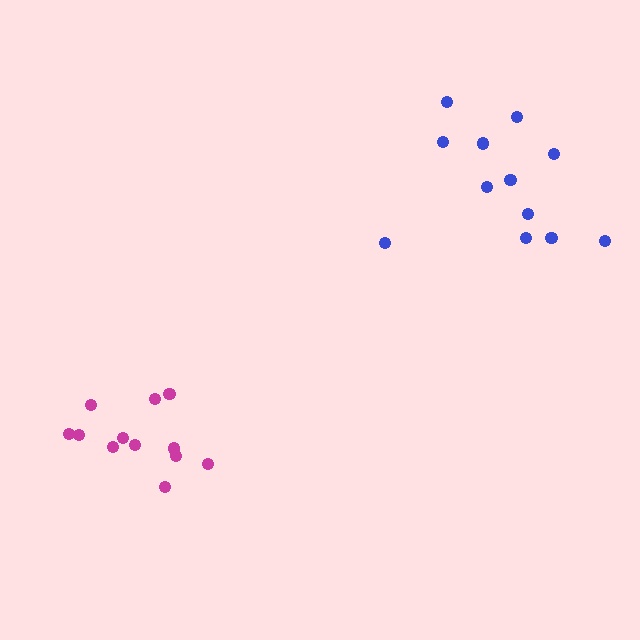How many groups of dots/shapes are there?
There are 2 groups.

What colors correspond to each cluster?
The clusters are colored: magenta, blue.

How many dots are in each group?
Group 1: 12 dots, Group 2: 12 dots (24 total).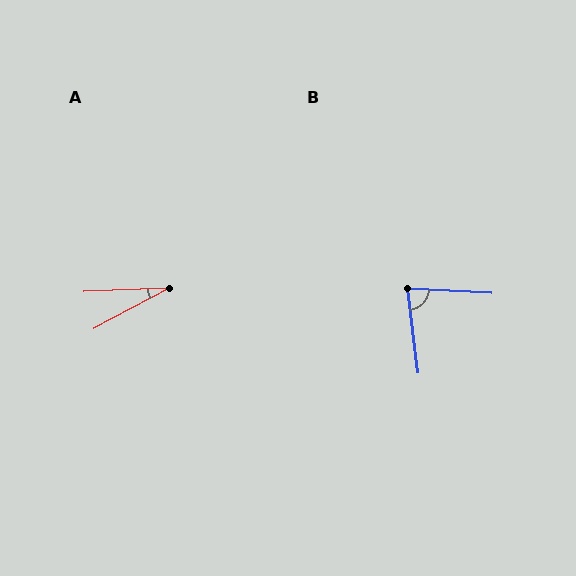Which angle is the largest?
B, at approximately 80 degrees.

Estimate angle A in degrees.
Approximately 26 degrees.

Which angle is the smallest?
A, at approximately 26 degrees.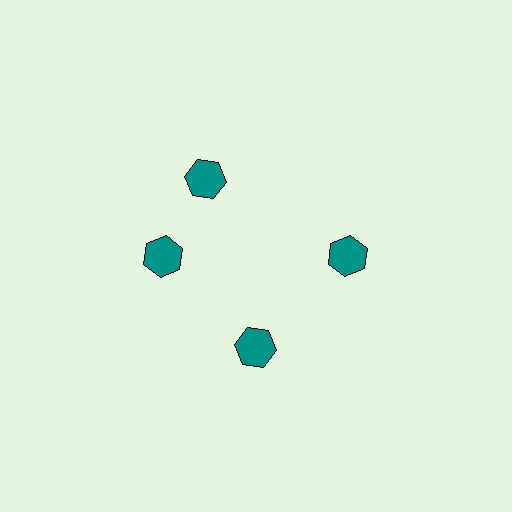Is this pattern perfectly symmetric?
No. The 4 teal hexagons are arranged in a ring, but one element near the 12 o'clock position is rotated out of alignment along the ring, breaking the 4-fold rotational symmetry.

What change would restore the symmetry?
The symmetry would be restored by rotating it back into even spacing with its neighbors so that all 4 hexagons sit at equal angles and equal distance from the center.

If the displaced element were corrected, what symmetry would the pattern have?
It would have 4-fold rotational symmetry — the pattern would map onto itself every 90 degrees.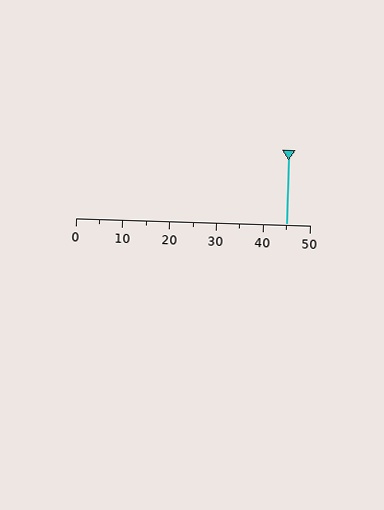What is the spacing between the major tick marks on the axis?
The major ticks are spaced 10 apart.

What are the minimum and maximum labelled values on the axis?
The axis runs from 0 to 50.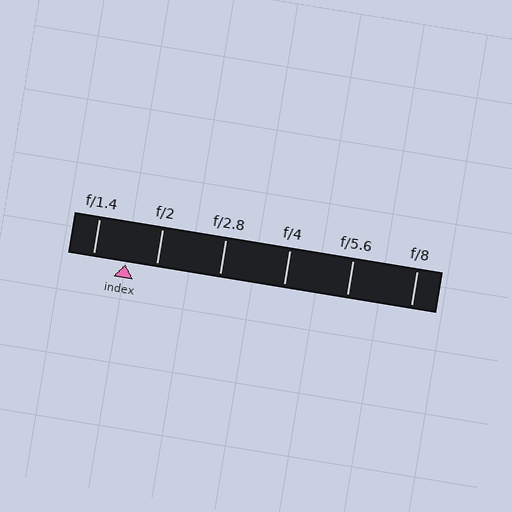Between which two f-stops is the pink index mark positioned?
The index mark is between f/1.4 and f/2.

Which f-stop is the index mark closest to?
The index mark is closest to f/2.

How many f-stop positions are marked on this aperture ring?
There are 6 f-stop positions marked.